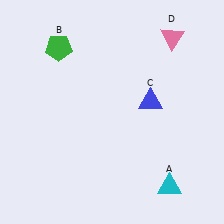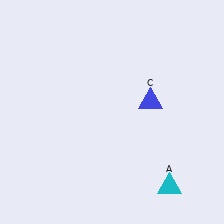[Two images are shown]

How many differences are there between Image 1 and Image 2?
There are 2 differences between the two images.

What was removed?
The green pentagon (B), the pink triangle (D) were removed in Image 2.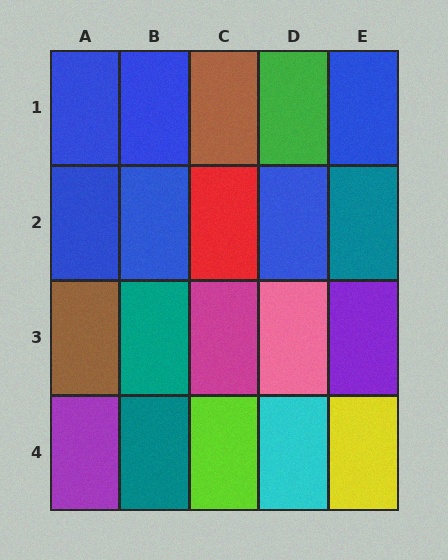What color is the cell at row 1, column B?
Blue.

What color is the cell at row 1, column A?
Blue.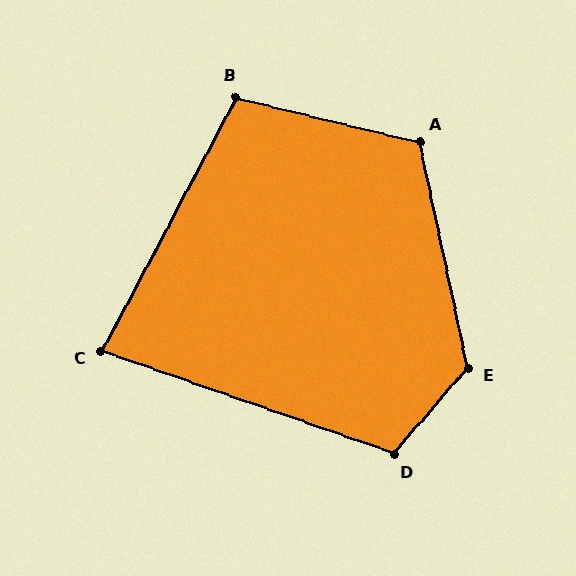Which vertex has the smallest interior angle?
C, at approximately 81 degrees.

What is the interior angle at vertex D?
Approximately 111 degrees (obtuse).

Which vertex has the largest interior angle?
E, at approximately 127 degrees.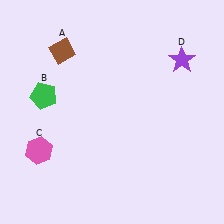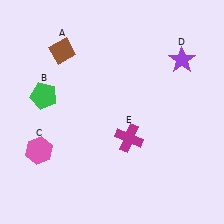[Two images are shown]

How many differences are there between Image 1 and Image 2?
There is 1 difference between the two images.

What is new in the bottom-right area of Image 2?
A magenta cross (E) was added in the bottom-right area of Image 2.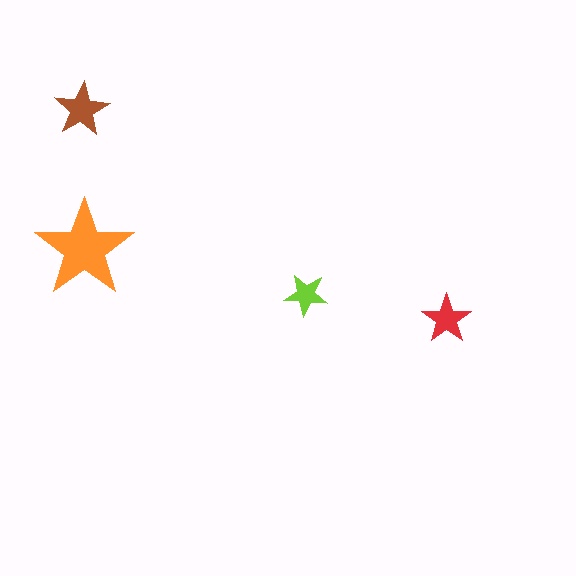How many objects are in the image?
There are 4 objects in the image.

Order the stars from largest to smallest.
the orange one, the brown one, the red one, the lime one.